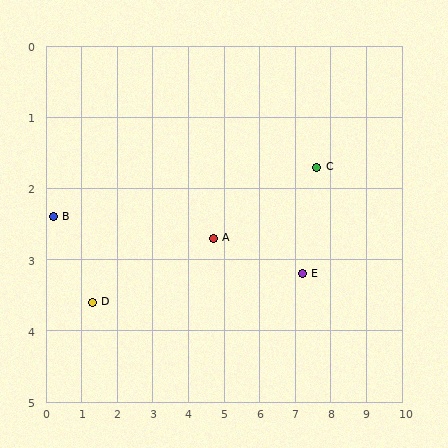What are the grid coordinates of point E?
Point E is at approximately (7.2, 3.2).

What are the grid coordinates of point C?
Point C is at approximately (7.6, 1.7).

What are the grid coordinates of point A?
Point A is at approximately (4.7, 2.7).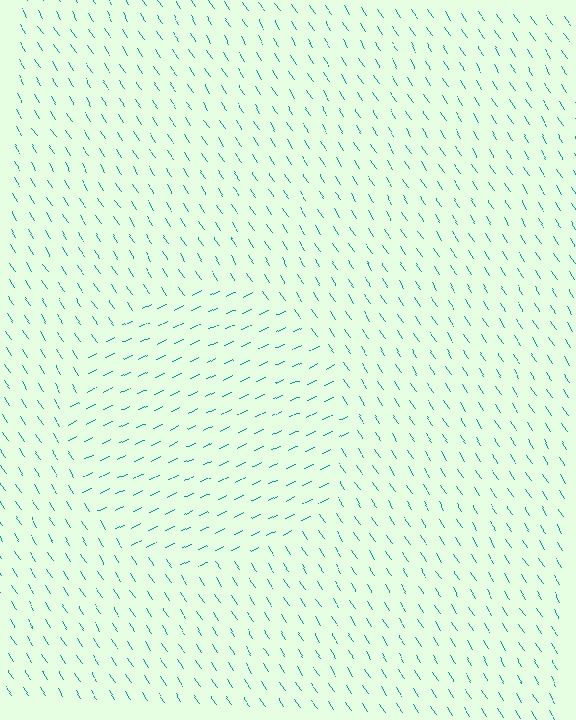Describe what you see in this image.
The image is filled with small teal line segments. A circle region in the image has lines oriented differently from the surrounding lines, creating a visible texture boundary.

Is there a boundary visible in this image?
Yes, there is a texture boundary formed by a change in line orientation.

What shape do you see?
I see a circle.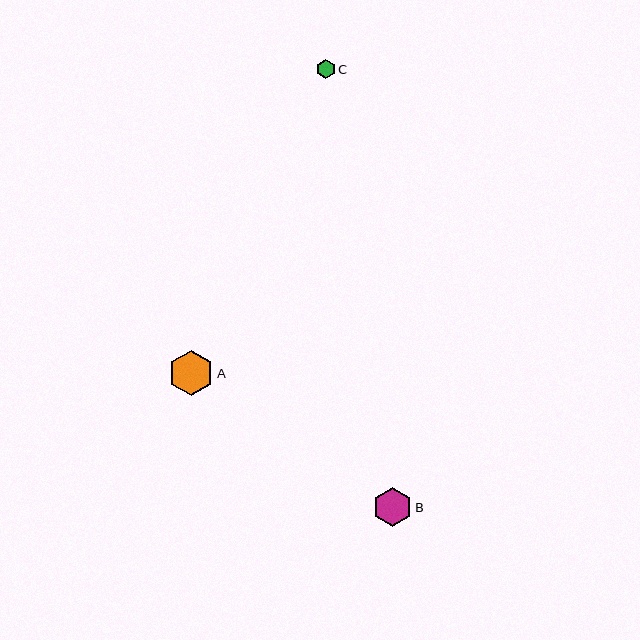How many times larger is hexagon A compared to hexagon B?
Hexagon A is approximately 1.1 times the size of hexagon B.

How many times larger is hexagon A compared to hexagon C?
Hexagon A is approximately 2.4 times the size of hexagon C.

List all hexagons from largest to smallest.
From largest to smallest: A, B, C.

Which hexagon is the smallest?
Hexagon C is the smallest with a size of approximately 19 pixels.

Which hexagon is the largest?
Hexagon A is the largest with a size of approximately 45 pixels.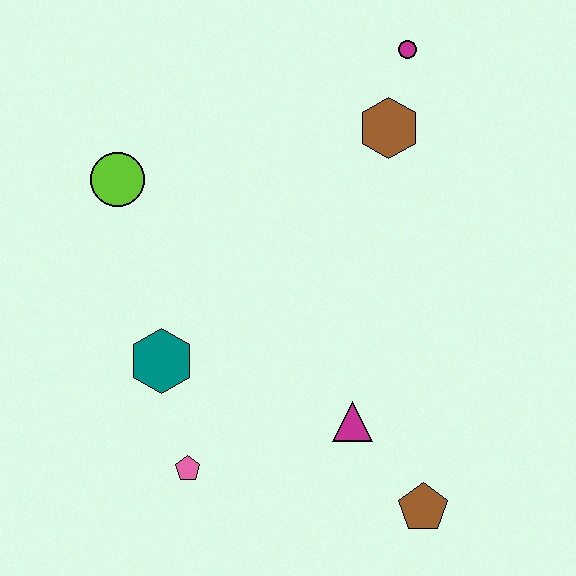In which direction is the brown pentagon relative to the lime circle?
The brown pentagon is below the lime circle.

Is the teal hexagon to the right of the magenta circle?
No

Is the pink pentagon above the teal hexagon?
No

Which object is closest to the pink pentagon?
The teal hexagon is closest to the pink pentagon.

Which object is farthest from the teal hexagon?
The magenta circle is farthest from the teal hexagon.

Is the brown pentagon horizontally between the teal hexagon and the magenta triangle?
No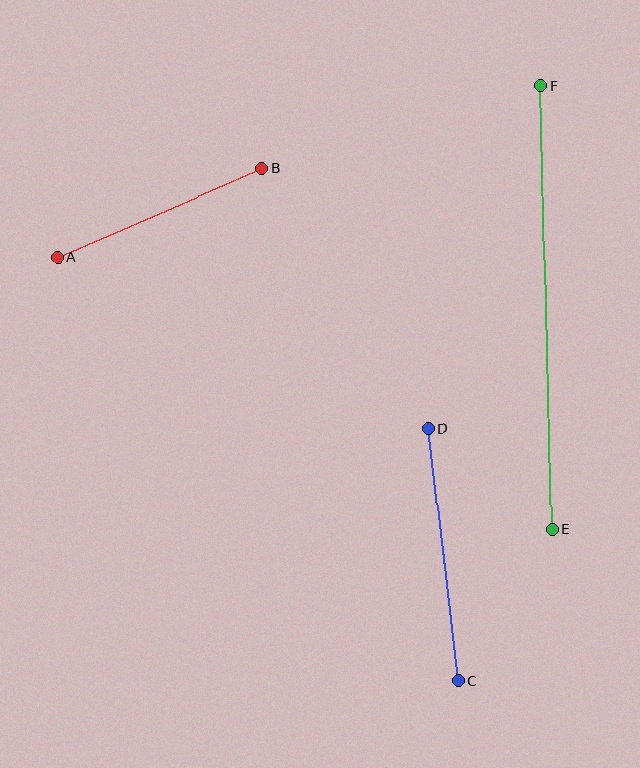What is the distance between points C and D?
The distance is approximately 255 pixels.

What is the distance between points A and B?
The distance is approximately 222 pixels.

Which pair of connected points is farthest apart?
Points E and F are farthest apart.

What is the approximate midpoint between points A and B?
The midpoint is at approximately (160, 213) pixels.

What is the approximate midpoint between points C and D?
The midpoint is at approximately (443, 555) pixels.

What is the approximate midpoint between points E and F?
The midpoint is at approximately (546, 308) pixels.